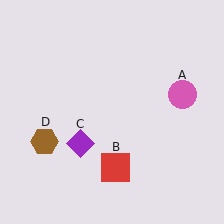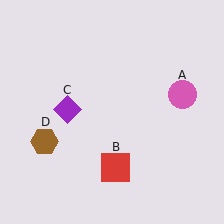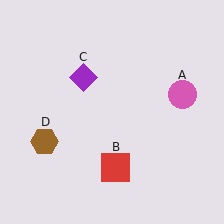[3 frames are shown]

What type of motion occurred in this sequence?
The purple diamond (object C) rotated clockwise around the center of the scene.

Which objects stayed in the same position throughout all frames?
Pink circle (object A) and red square (object B) and brown hexagon (object D) remained stationary.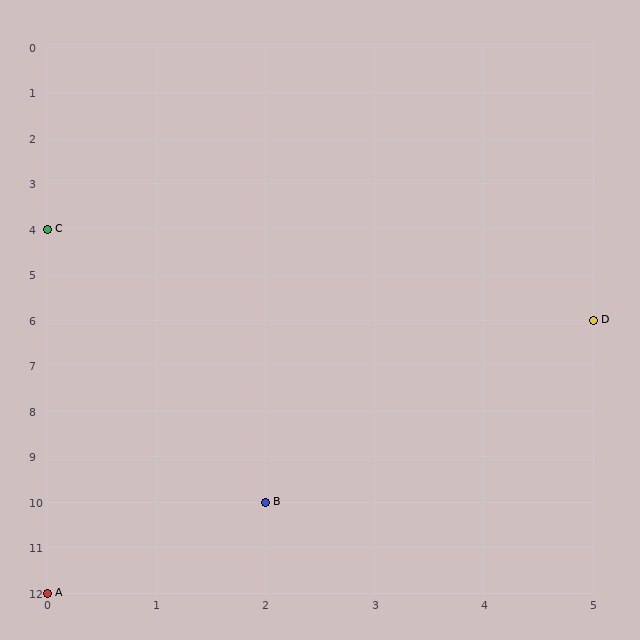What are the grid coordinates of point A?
Point A is at grid coordinates (0, 12).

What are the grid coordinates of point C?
Point C is at grid coordinates (0, 4).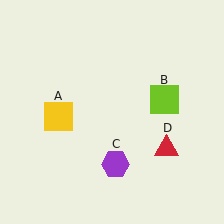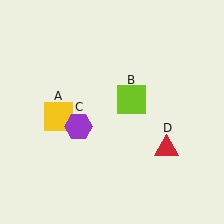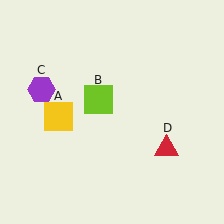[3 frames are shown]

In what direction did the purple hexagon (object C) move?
The purple hexagon (object C) moved up and to the left.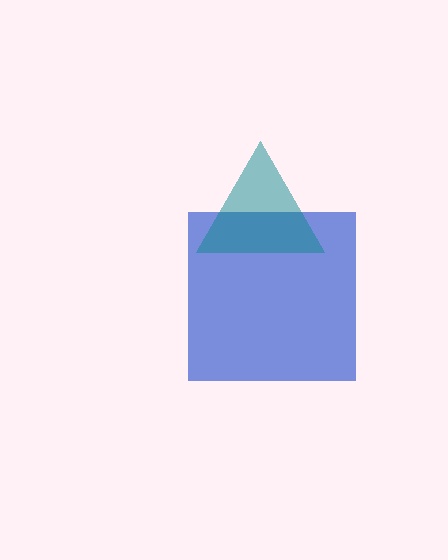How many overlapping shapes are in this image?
There are 2 overlapping shapes in the image.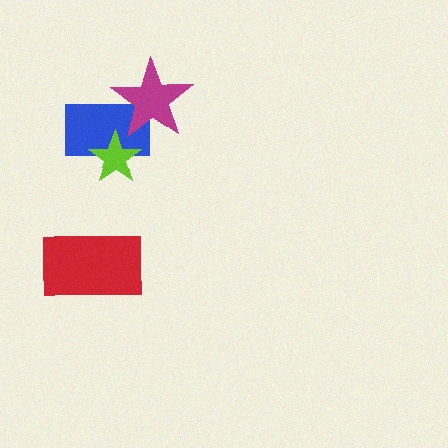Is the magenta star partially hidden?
No, no other shape covers it.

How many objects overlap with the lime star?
1 object overlaps with the lime star.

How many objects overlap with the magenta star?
1 object overlaps with the magenta star.